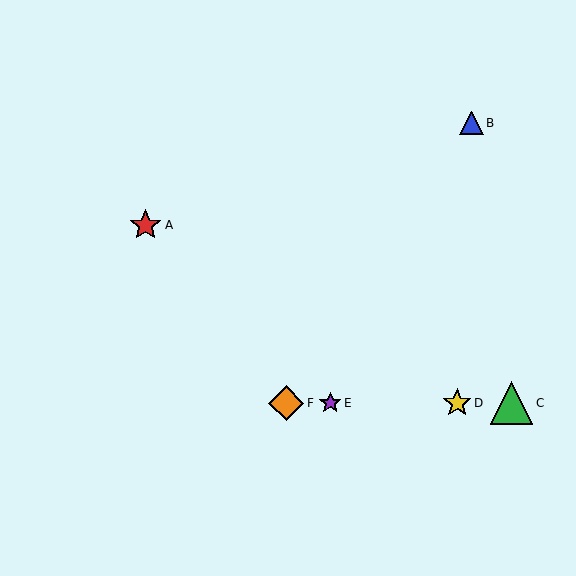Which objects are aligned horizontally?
Objects C, D, E, F are aligned horizontally.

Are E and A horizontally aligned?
No, E is at y≈403 and A is at y≈225.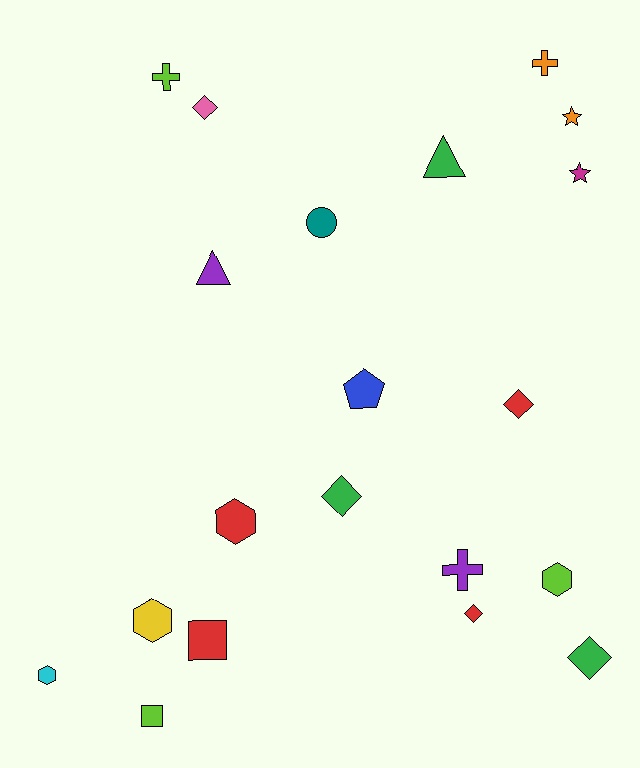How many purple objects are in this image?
There are 2 purple objects.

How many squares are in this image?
There are 2 squares.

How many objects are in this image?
There are 20 objects.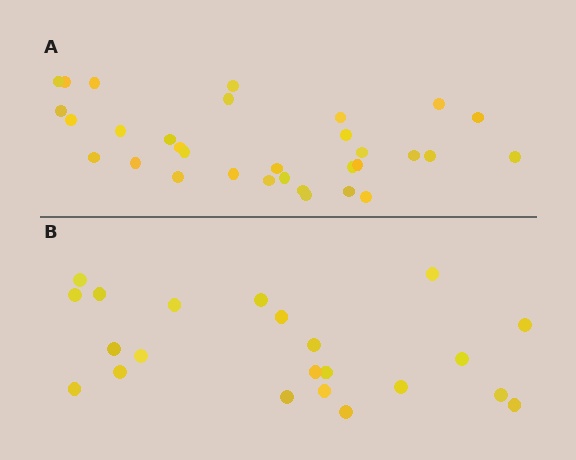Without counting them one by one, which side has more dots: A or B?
Region A (the top region) has more dots.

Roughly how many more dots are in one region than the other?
Region A has roughly 10 or so more dots than region B.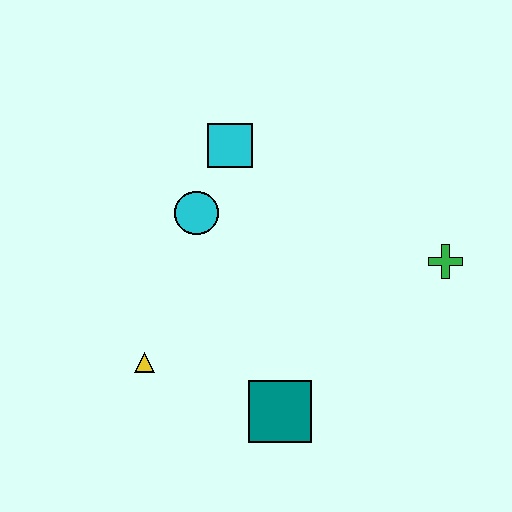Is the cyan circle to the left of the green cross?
Yes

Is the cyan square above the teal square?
Yes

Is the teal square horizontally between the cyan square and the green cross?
Yes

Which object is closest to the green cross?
The teal square is closest to the green cross.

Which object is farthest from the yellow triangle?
The green cross is farthest from the yellow triangle.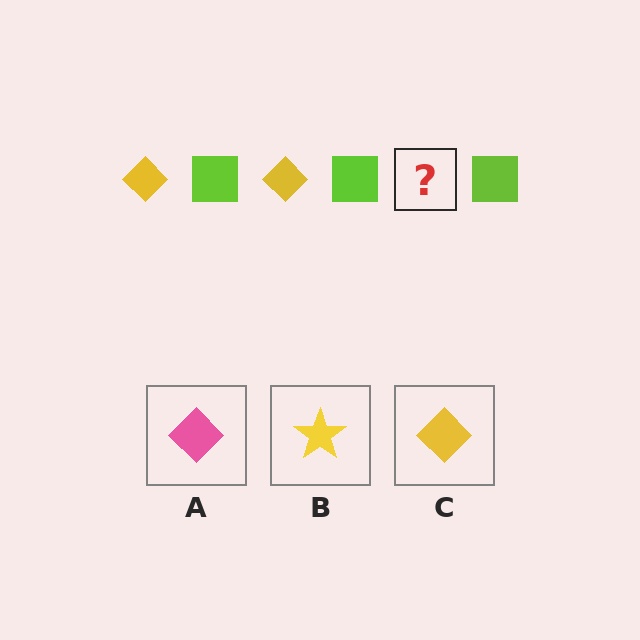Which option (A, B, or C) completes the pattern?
C.